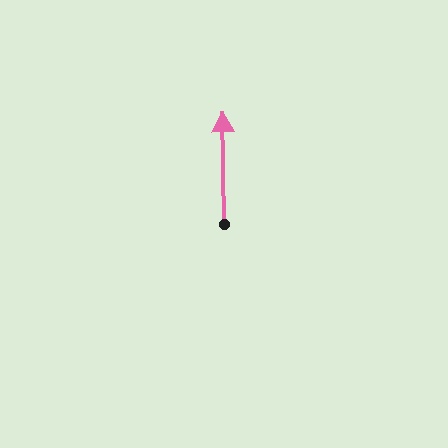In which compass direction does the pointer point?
North.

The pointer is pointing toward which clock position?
Roughly 12 o'clock.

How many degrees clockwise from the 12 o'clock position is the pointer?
Approximately 359 degrees.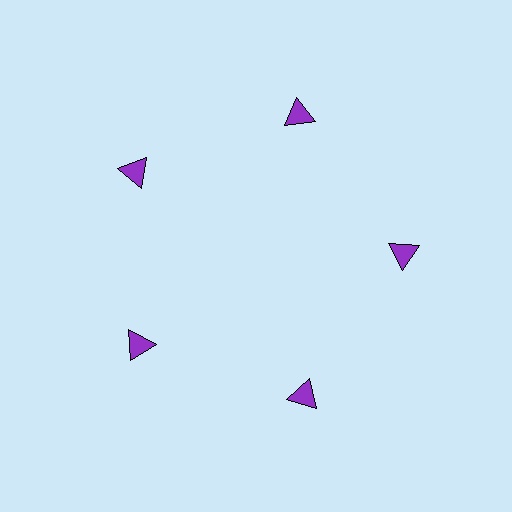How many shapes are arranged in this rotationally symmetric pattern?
There are 5 shapes, arranged in 5 groups of 1.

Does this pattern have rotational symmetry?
Yes, this pattern has 5-fold rotational symmetry. It looks the same after rotating 72 degrees around the center.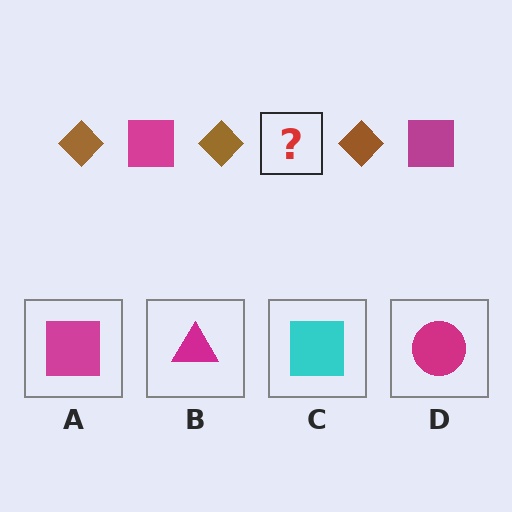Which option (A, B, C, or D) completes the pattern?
A.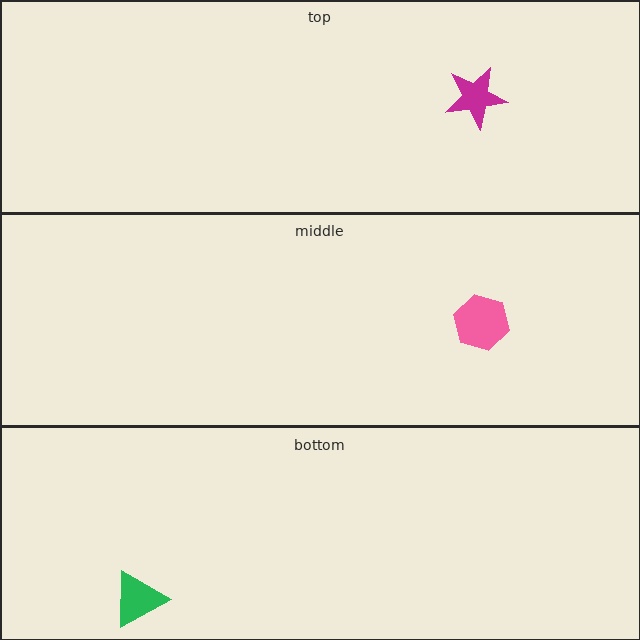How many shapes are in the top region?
1.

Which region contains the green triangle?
The bottom region.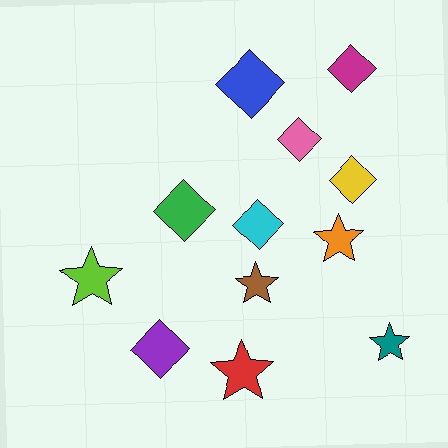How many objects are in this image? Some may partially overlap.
There are 12 objects.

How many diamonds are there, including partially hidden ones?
There are 7 diamonds.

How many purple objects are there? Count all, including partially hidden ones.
There is 1 purple object.